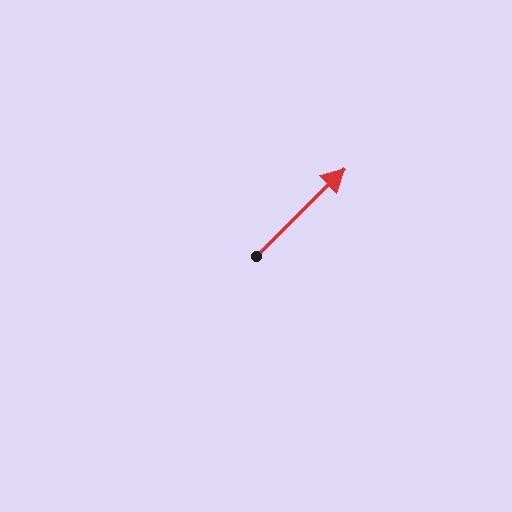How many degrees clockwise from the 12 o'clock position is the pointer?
Approximately 45 degrees.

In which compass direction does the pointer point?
Northeast.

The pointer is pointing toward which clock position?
Roughly 2 o'clock.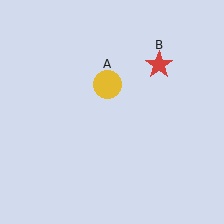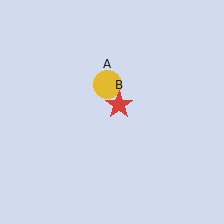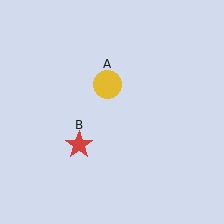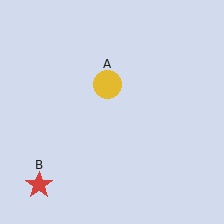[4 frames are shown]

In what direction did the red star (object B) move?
The red star (object B) moved down and to the left.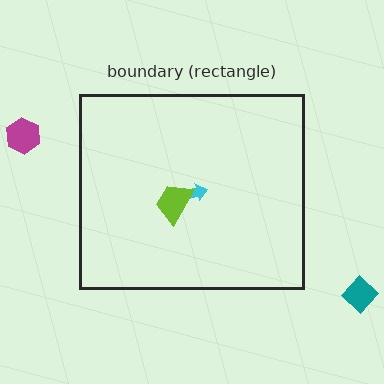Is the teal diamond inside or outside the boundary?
Outside.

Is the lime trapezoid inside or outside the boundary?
Inside.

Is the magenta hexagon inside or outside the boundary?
Outside.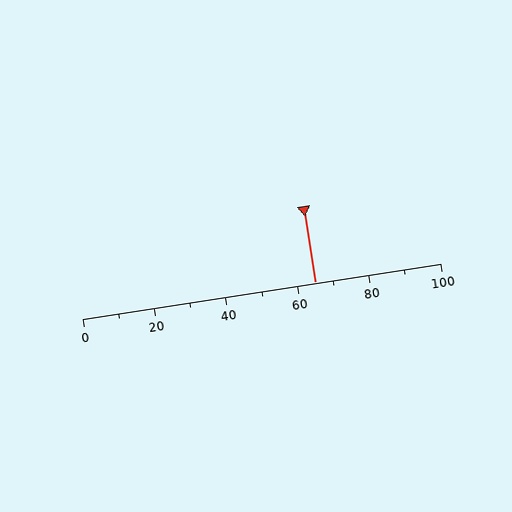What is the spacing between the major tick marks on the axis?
The major ticks are spaced 20 apart.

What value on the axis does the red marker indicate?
The marker indicates approximately 65.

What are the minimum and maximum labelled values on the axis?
The axis runs from 0 to 100.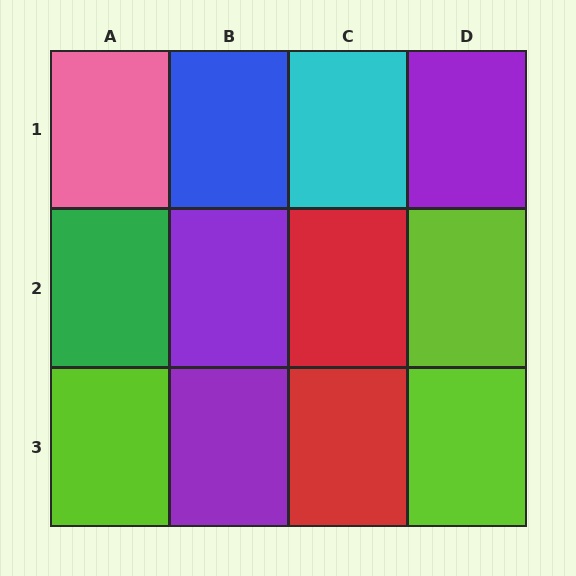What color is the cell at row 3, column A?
Lime.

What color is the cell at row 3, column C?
Red.